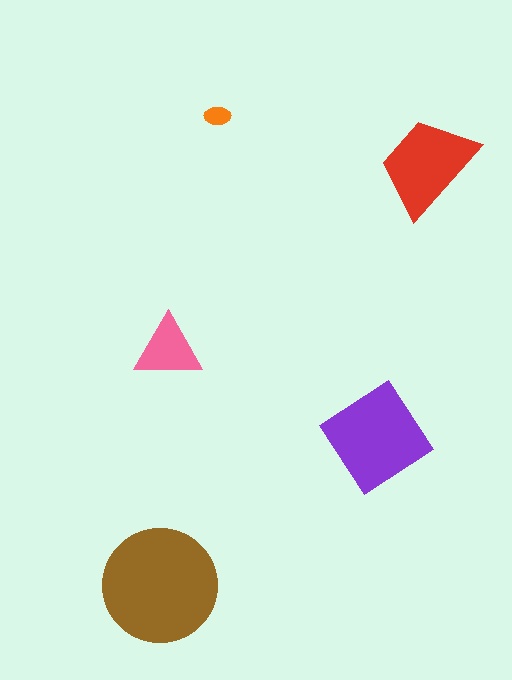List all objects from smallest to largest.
The orange ellipse, the pink triangle, the red trapezoid, the purple diamond, the brown circle.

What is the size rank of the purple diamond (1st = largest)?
2nd.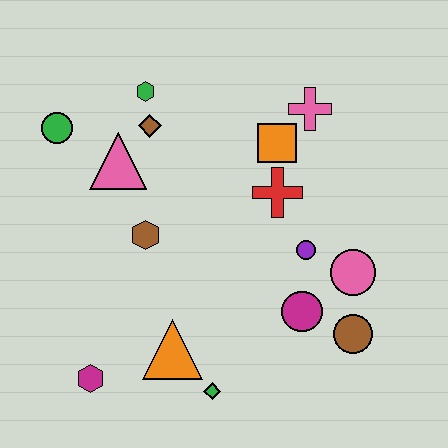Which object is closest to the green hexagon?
The brown diamond is closest to the green hexagon.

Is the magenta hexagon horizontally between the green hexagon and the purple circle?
No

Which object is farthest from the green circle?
The brown circle is farthest from the green circle.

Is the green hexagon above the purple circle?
Yes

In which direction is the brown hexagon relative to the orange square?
The brown hexagon is to the left of the orange square.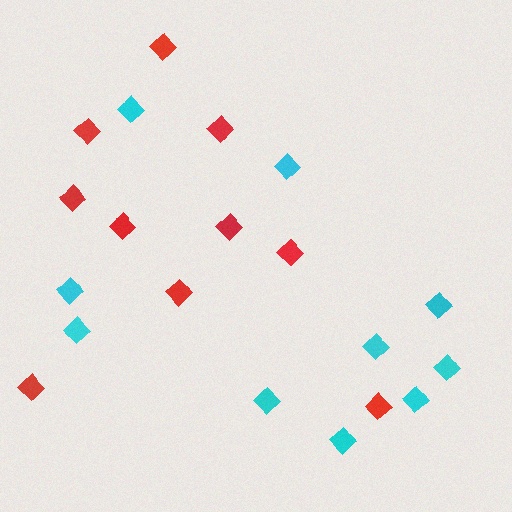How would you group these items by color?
There are 2 groups: one group of red diamonds (10) and one group of cyan diamonds (10).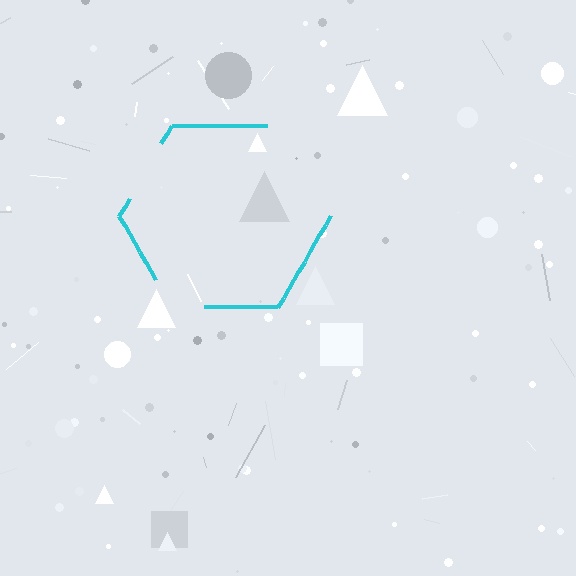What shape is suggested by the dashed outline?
The dashed outline suggests a hexagon.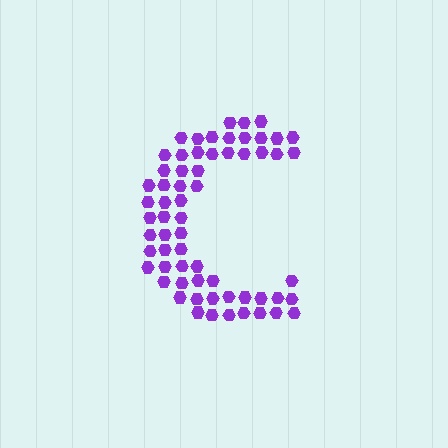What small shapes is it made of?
It is made of small hexagons.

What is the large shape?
The large shape is the letter C.